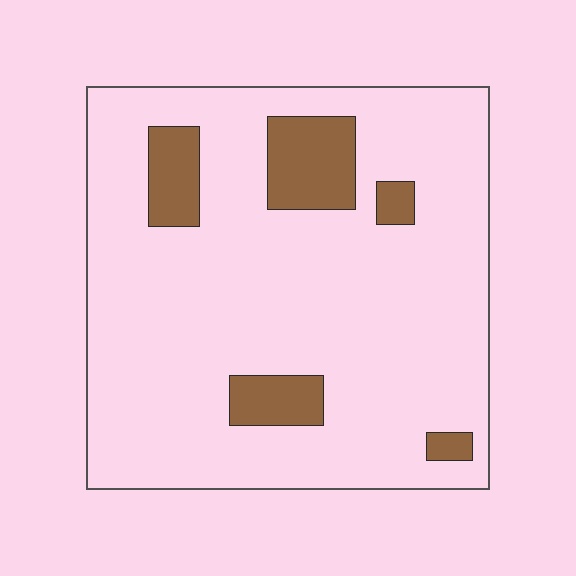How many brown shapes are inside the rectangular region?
5.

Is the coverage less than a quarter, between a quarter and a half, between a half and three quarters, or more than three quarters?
Less than a quarter.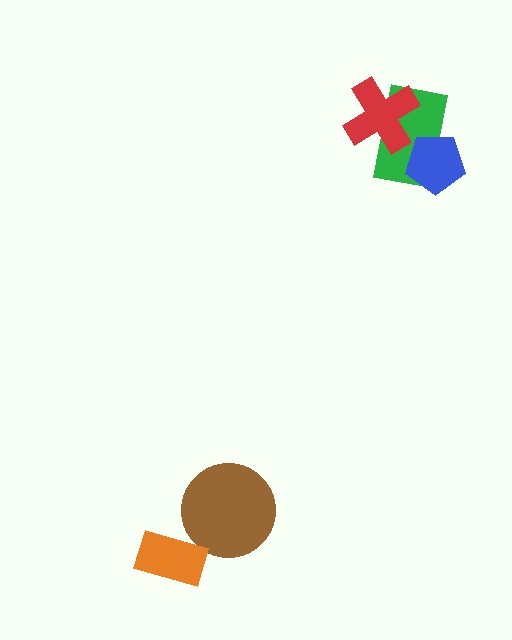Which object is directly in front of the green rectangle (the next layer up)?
The red cross is directly in front of the green rectangle.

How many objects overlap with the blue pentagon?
1 object overlaps with the blue pentagon.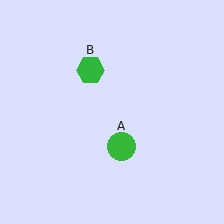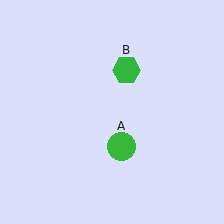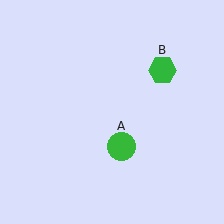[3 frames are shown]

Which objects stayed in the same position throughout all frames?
Green circle (object A) remained stationary.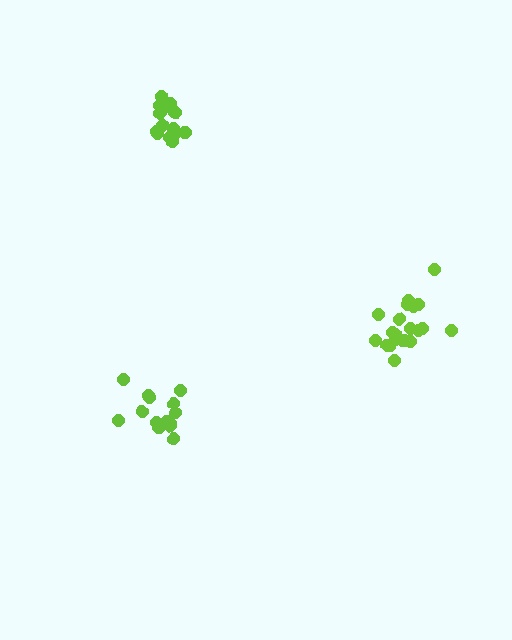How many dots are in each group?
Group 1: 14 dots, Group 2: 20 dots, Group 3: 15 dots (49 total).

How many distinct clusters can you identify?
There are 3 distinct clusters.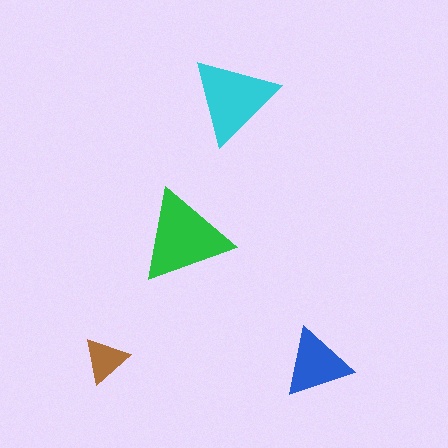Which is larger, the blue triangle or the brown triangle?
The blue one.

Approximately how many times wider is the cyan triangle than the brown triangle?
About 2 times wider.